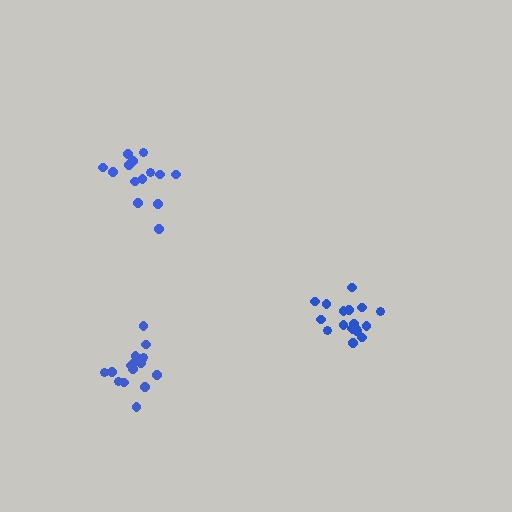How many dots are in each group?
Group 1: 18 dots, Group 2: 14 dots, Group 3: 15 dots (47 total).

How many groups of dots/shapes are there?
There are 3 groups.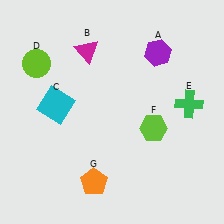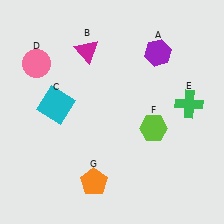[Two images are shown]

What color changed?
The circle (D) changed from lime in Image 1 to pink in Image 2.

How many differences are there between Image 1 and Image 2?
There is 1 difference between the two images.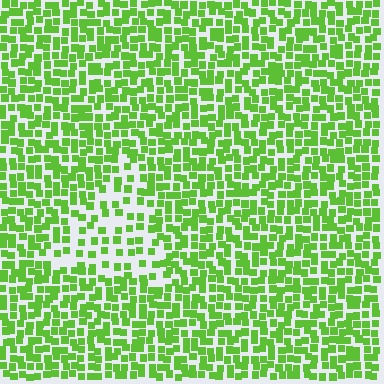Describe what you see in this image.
The image contains small lime elements arranged at two different densities. A triangle-shaped region is visible where the elements are less densely packed than the surrounding area.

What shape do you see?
I see a triangle.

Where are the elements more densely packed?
The elements are more densely packed outside the triangle boundary.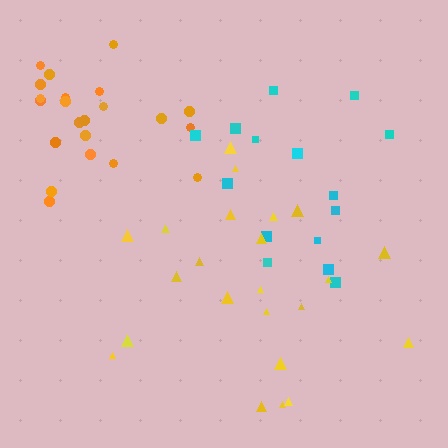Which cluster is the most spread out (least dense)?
Yellow.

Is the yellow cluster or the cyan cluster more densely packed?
Cyan.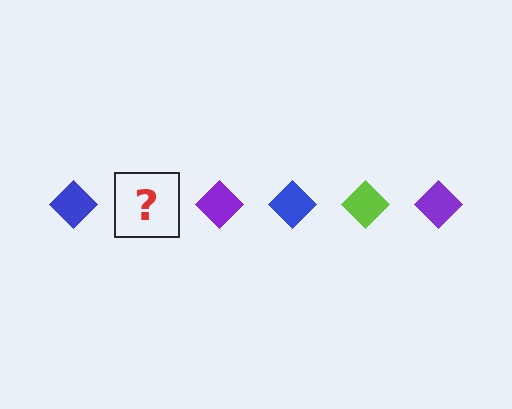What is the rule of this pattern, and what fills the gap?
The rule is that the pattern cycles through blue, lime, purple diamonds. The gap should be filled with a lime diamond.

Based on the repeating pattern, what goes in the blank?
The blank should be a lime diamond.